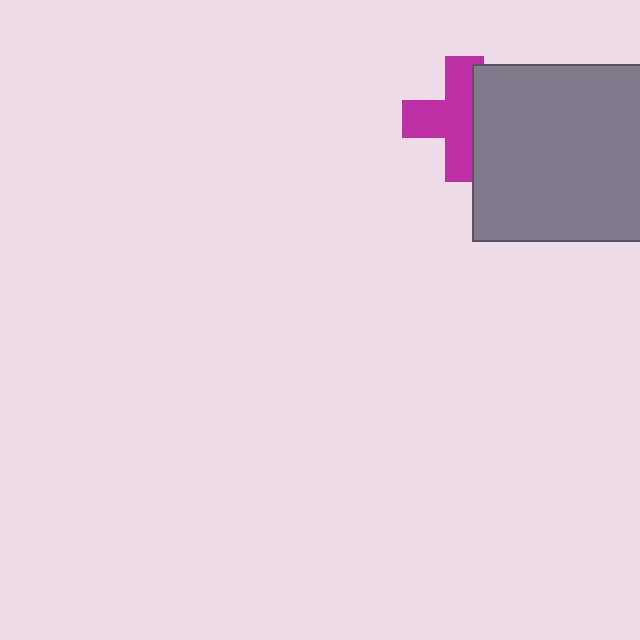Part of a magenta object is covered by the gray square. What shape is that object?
It is a cross.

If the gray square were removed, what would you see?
You would see the complete magenta cross.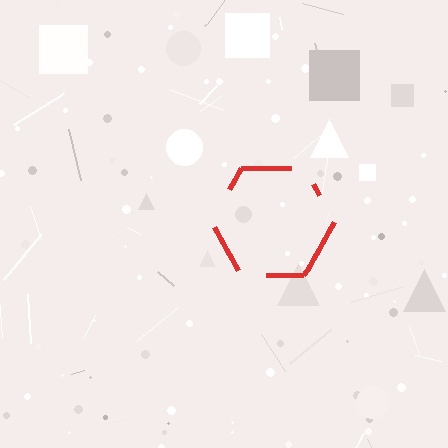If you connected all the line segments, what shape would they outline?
They would outline a hexagon.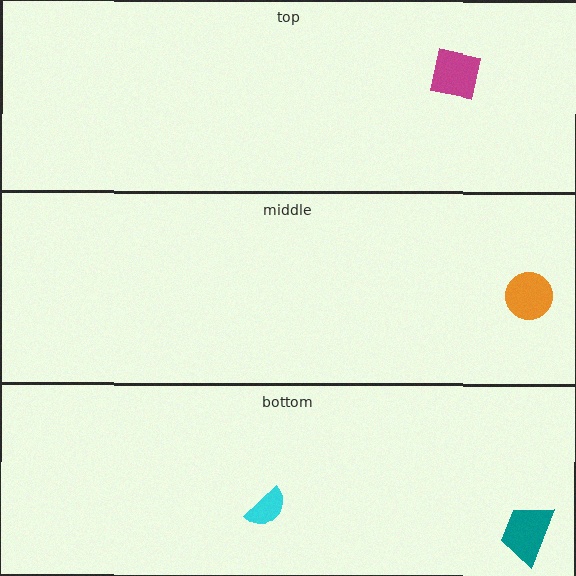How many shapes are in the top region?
1.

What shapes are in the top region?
The magenta square.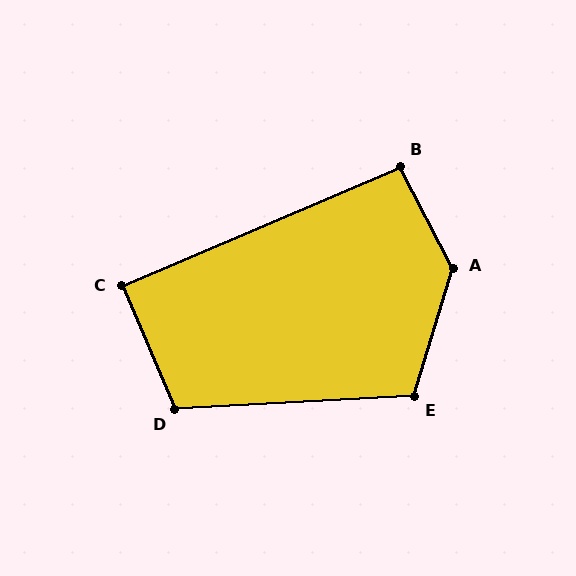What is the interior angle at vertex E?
Approximately 110 degrees (obtuse).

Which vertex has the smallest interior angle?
C, at approximately 90 degrees.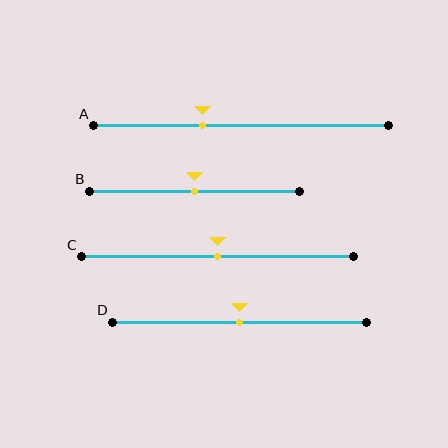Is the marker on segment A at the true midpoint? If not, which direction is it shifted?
No, the marker on segment A is shifted to the left by about 13% of the segment length.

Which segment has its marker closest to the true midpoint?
Segment B has its marker closest to the true midpoint.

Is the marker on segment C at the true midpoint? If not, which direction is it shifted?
Yes, the marker on segment C is at the true midpoint.